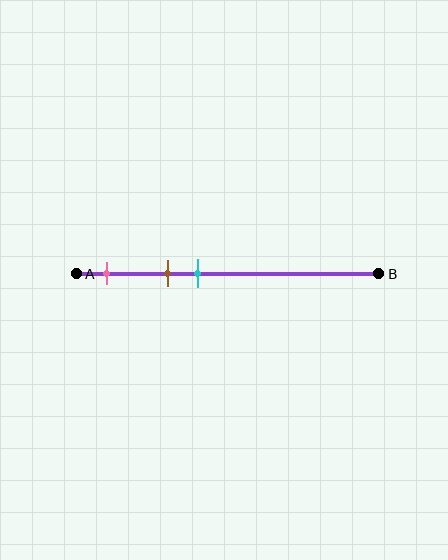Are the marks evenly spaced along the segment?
Yes, the marks are approximately evenly spaced.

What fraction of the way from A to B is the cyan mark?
The cyan mark is approximately 40% (0.4) of the way from A to B.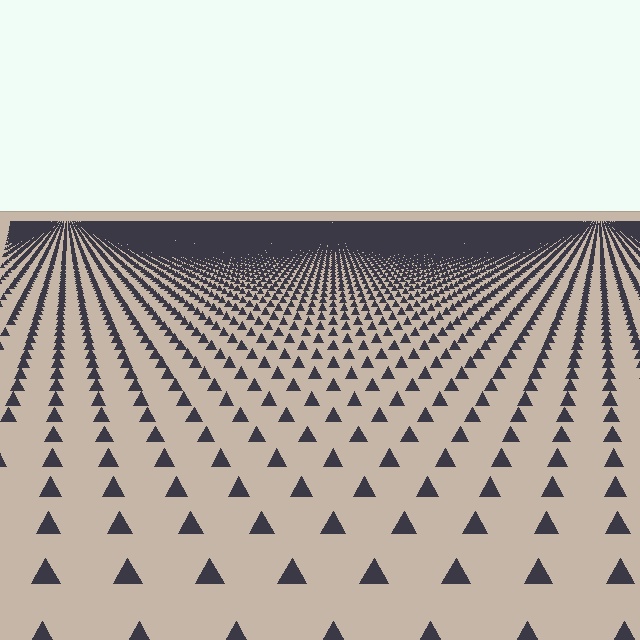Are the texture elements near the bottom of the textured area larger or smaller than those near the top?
Larger. Near the bottom, elements are closer to the viewer and appear at a bigger on-screen size.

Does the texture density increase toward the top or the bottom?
Density increases toward the top.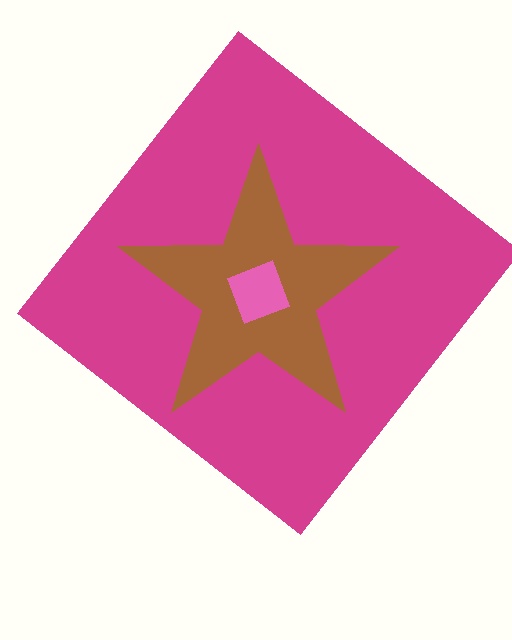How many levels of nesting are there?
3.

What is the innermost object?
The pink diamond.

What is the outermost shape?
The magenta diamond.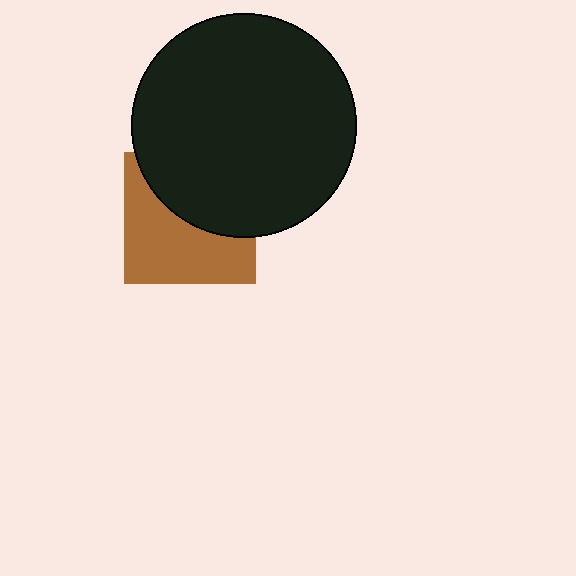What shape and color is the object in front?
The object in front is a black circle.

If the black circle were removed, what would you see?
You would see the complete brown square.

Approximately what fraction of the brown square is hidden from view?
Roughly 46% of the brown square is hidden behind the black circle.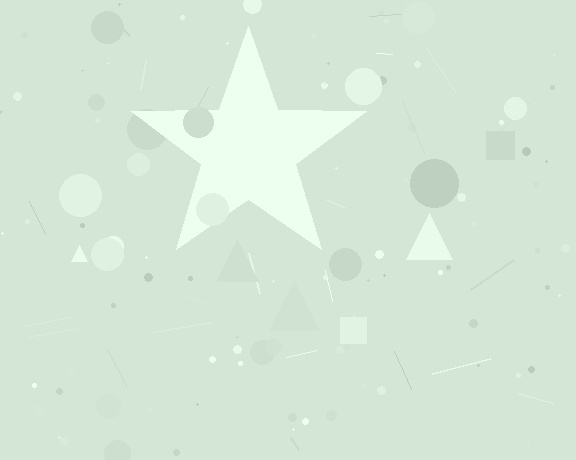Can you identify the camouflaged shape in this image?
The camouflaged shape is a star.